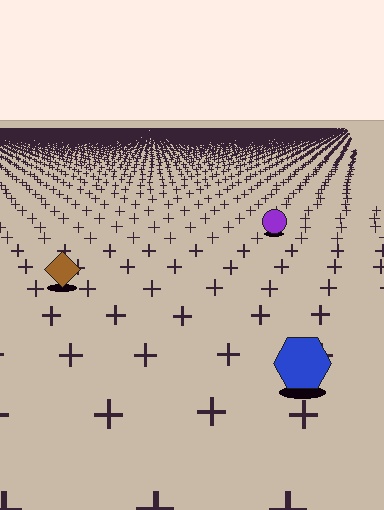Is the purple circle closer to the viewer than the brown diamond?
No. The brown diamond is closer — you can tell from the texture gradient: the ground texture is coarser near it.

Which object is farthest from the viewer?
The purple circle is farthest from the viewer. It appears smaller and the ground texture around it is denser.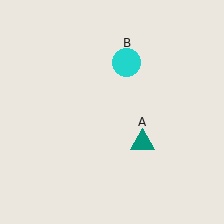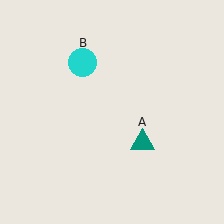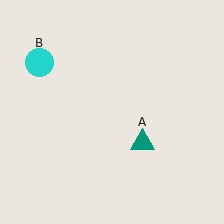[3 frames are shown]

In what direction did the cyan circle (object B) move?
The cyan circle (object B) moved left.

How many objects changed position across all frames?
1 object changed position: cyan circle (object B).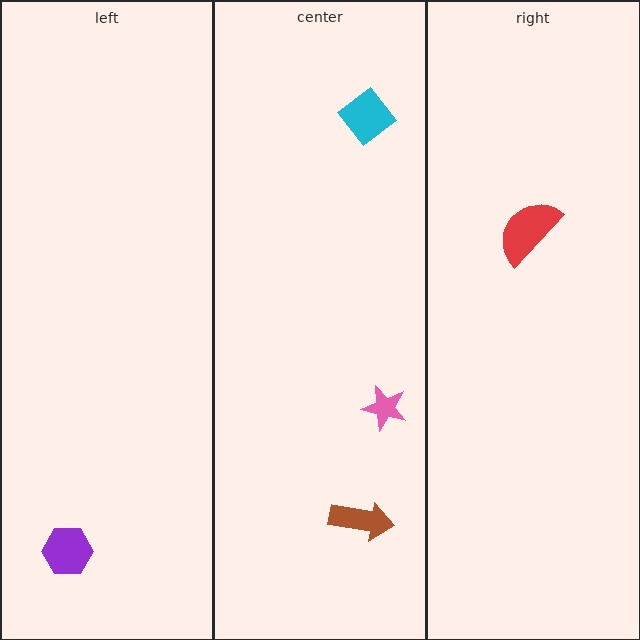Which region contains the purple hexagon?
The left region.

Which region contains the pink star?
The center region.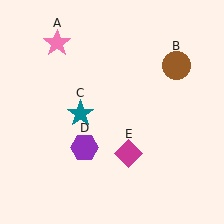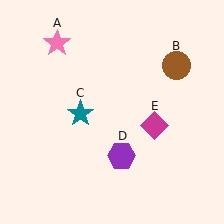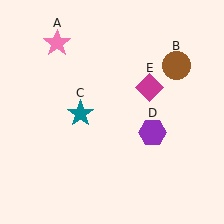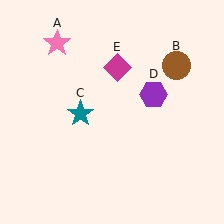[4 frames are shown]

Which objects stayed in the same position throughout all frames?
Pink star (object A) and brown circle (object B) and teal star (object C) remained stationary.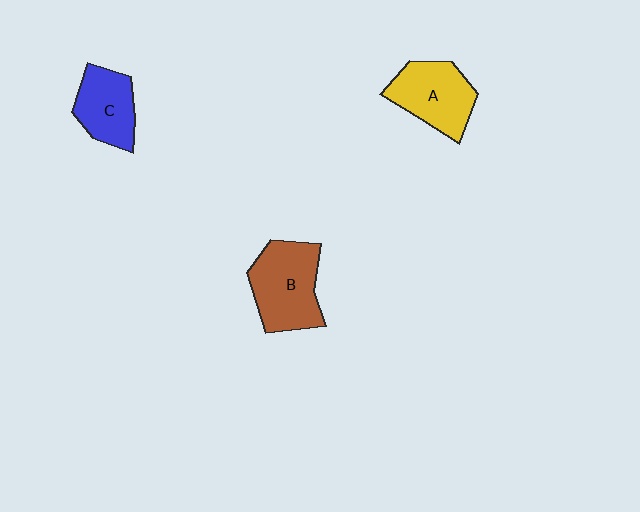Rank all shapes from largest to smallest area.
From largest to smallest: B (brown), A (yellow), C (blue).